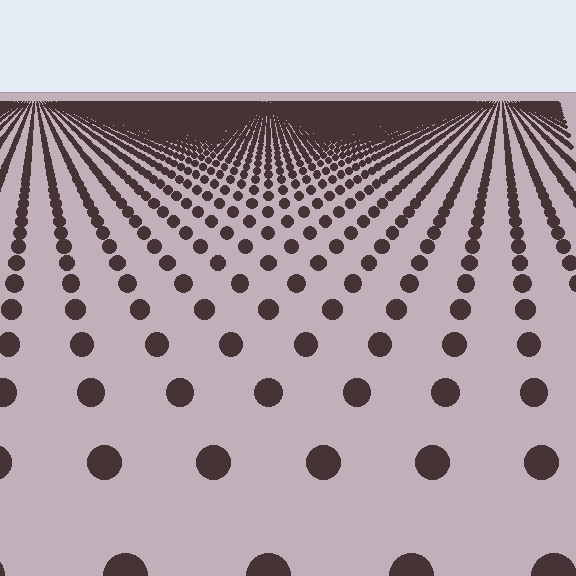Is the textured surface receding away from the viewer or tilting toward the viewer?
The surface is receding away from the viewer. Texture elements get smaller and denser toward the top.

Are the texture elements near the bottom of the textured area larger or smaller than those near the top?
Larger. Near the bottom, elements are closer to the viewer and appear at a bigger on-screen size.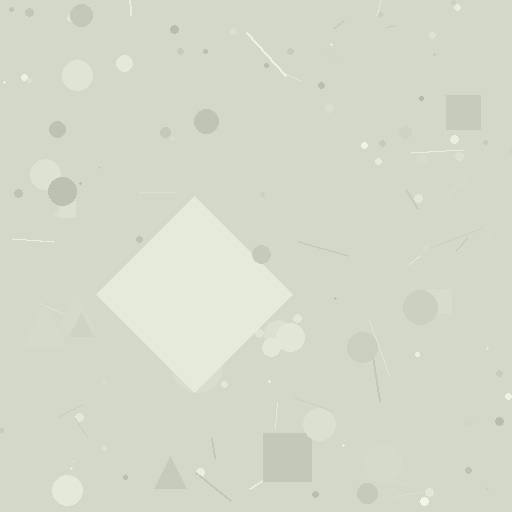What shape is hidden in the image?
A diamond is hidden in the image.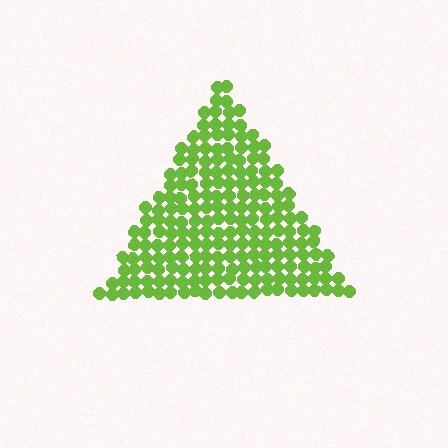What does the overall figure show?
The overall figure shows a triangle.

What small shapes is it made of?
It is made of small circles.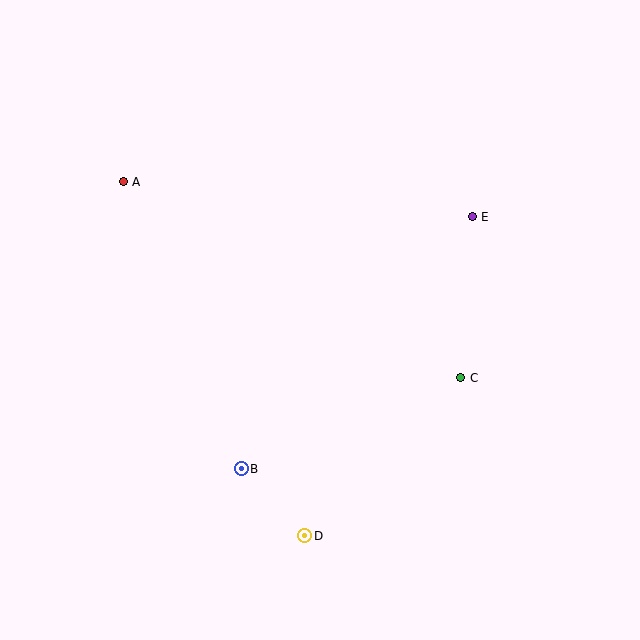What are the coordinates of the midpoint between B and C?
The midpoint between B and C is at (351, 423).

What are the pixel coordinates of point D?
Point D is at (305, 536).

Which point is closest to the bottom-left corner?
Point B is closest to the bottom-left corner.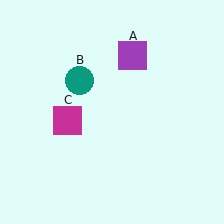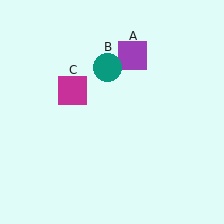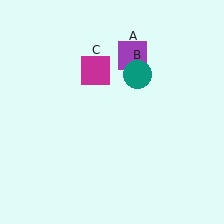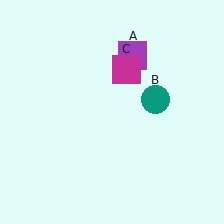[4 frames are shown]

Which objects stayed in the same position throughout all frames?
Purple square (object A) remained stationary.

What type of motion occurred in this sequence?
The teal circle (object B), magenta square (object C) rotated clockwise around the center of the scene.